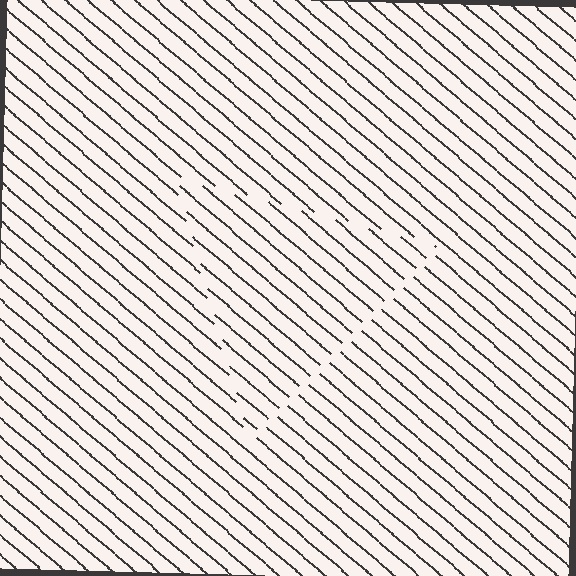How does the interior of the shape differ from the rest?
The interior of the shape contains the same grating, shifted by half a period — the contour is defined by the phase discontinuity where line-ends from the inner and outer gratings abut.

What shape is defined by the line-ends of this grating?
An illusory triangle. The interior of the shape contains the same grating, shifted by half a period — the contour is defined by the phase discontinuity where line-ends from the inner and outer gratings abut.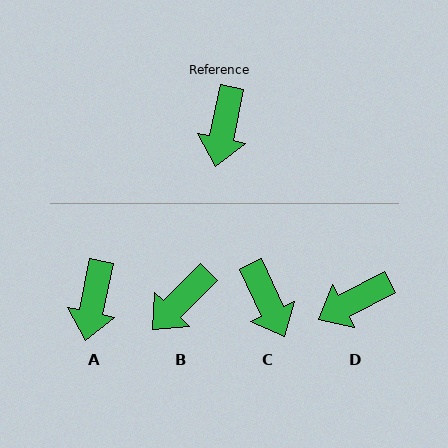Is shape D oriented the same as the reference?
No, it is off by about 51 degrees.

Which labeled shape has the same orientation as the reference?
A.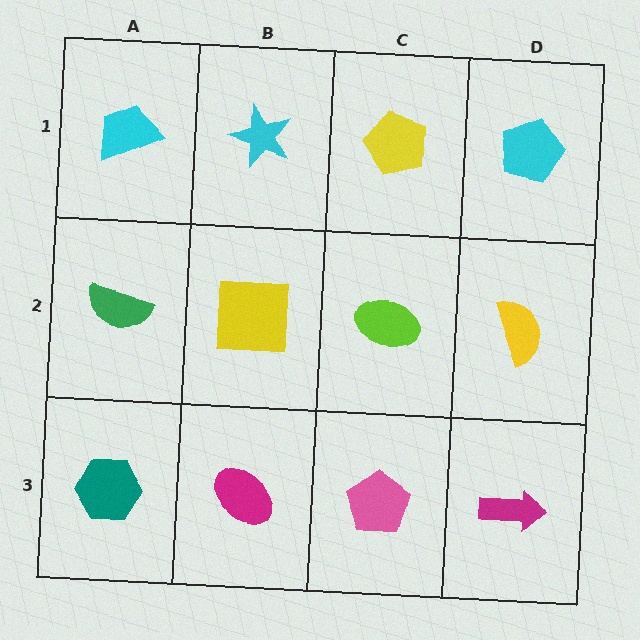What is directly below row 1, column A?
A green semicircle.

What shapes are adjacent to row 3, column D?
A yellow semicircle (row 2, column D), a pink pentagon (row 3, column C).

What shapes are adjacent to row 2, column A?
A cyan trapezoid (row 1, column A), a teal hexagon (row 3, column A), a yellow square (row 2, column B).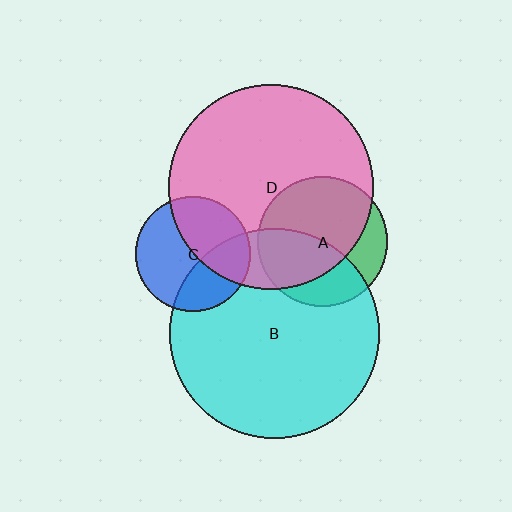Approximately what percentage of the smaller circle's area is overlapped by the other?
Approximately 20%.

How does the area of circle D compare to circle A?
Approximately 2.5 times.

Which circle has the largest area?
Circle B (cyan).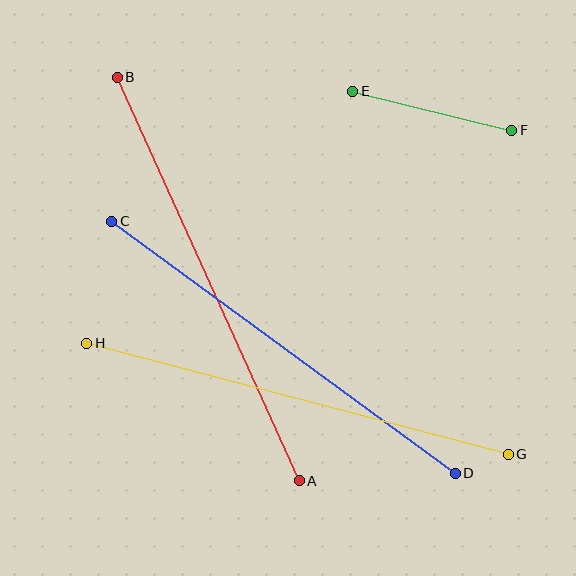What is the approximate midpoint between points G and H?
The midpoint is at approximately (298, 399) pixels.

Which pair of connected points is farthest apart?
Points A and B are farthest apart.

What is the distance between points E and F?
The distance is approximately 164 pixels.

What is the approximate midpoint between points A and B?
The midpoint is at approximately (208, 279) pixels.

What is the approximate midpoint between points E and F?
The midpoint is at approximately (432, 111) pixels.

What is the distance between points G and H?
The distance is approximately 436 pixels.